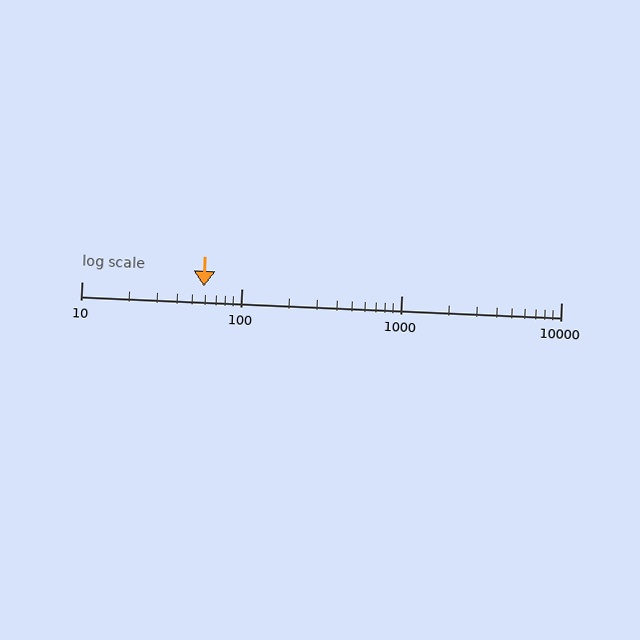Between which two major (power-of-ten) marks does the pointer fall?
The pointer is between 10 and 100.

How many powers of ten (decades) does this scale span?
The scale spans 3 decades, from 10 to 10000.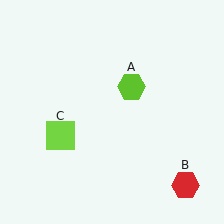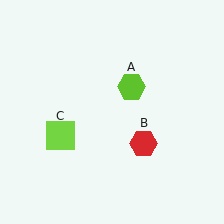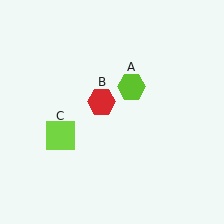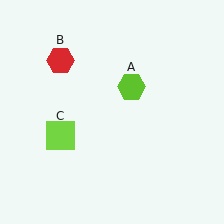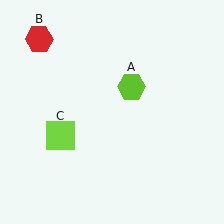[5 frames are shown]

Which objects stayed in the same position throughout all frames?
Lime hexagon (object A) and lime square (object C) remained stationary.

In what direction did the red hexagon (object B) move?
The red hexagon (object B) moved up and to the left.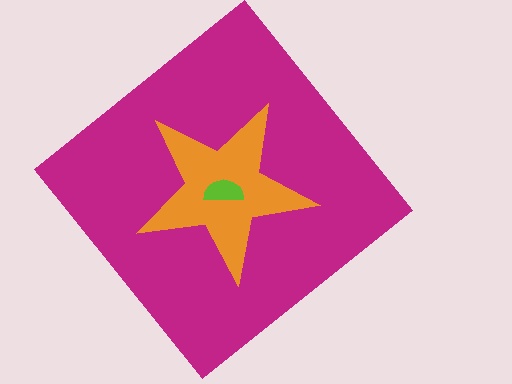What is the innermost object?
The lime semicircle.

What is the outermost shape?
The magenta diamond.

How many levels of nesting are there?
3.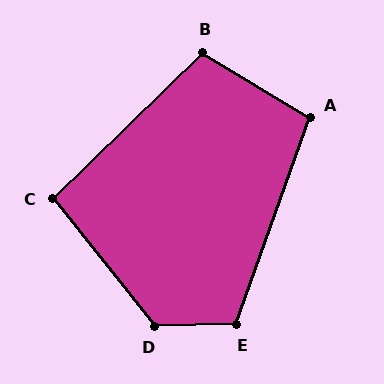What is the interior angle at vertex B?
Approximately 105 degrees (obtuse).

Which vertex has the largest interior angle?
D, at approximately 127 degrees.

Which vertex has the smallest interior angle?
C, at approximately 96 degrees.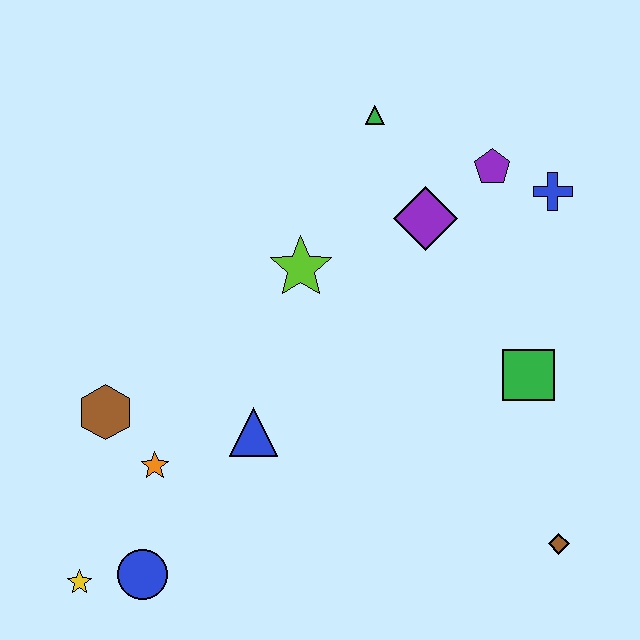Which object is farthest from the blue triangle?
The blue cross is farthest from the blue triangle.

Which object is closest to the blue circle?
The yellow star is closest to the blue circle.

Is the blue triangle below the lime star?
Yes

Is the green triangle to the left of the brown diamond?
Yes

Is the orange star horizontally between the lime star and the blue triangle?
No